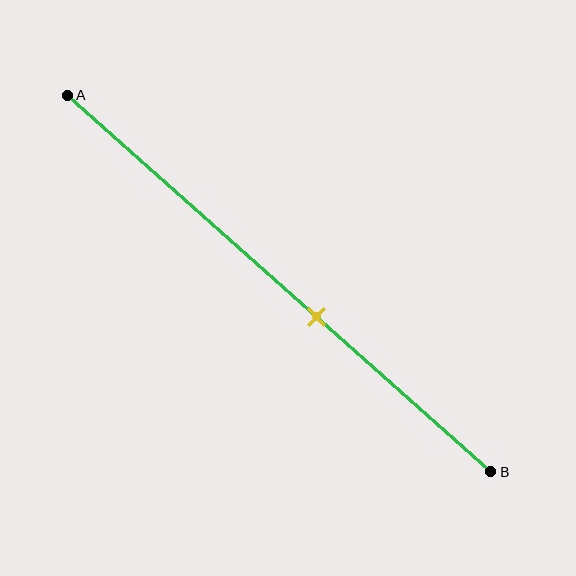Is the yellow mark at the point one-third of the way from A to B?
No, the mark is at about 60% from A, not at the 33% one-third point.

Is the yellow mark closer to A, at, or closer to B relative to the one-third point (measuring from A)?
The yellow mark is closer to point B than the one-third point of segment AB.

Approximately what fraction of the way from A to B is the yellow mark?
The yellow mark is approximately 60% of the way from A to B.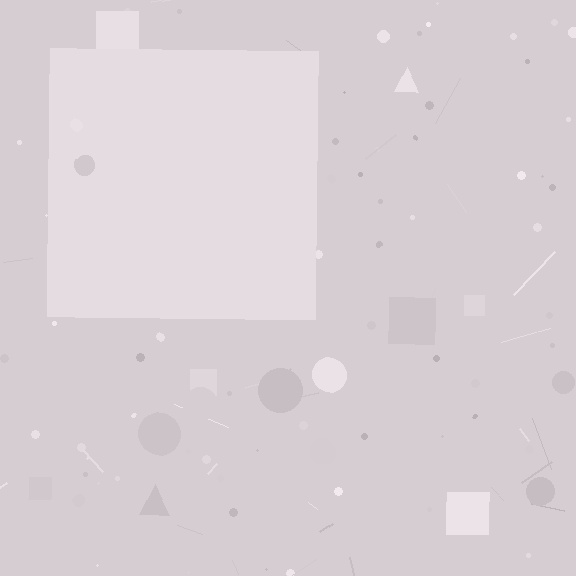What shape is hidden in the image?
A square is hidden in the image.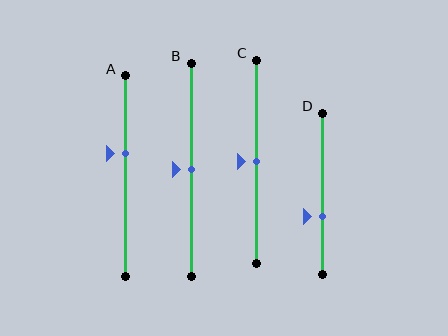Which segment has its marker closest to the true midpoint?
Segment B has its marker closest to the true midpoint.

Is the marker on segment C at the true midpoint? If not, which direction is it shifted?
Yes, the marker on segment C is at the true midpoint.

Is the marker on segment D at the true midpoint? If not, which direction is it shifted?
No, the marker on segment D is shifted downward by about 14% of the segment length.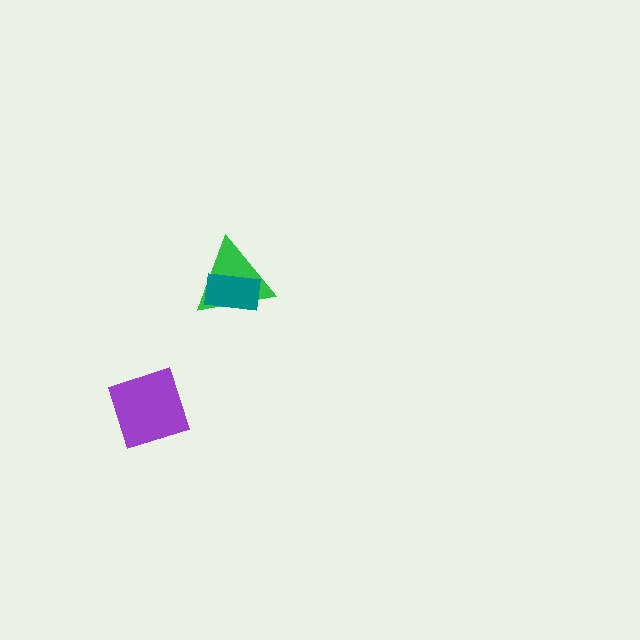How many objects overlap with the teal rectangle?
1 object overlaps with the teal rectangle.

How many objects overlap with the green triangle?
1 object overlaps with the green triangle.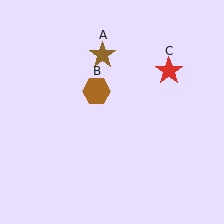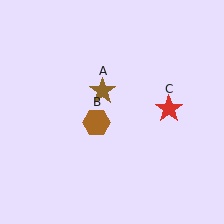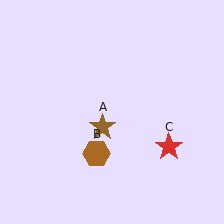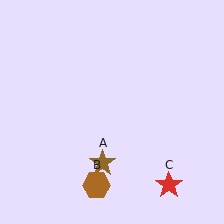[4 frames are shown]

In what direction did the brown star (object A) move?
The brown star (object A) moved down.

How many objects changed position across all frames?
3 objects changed position: brown star (object A), brown hexagon (object B), red star (object C).